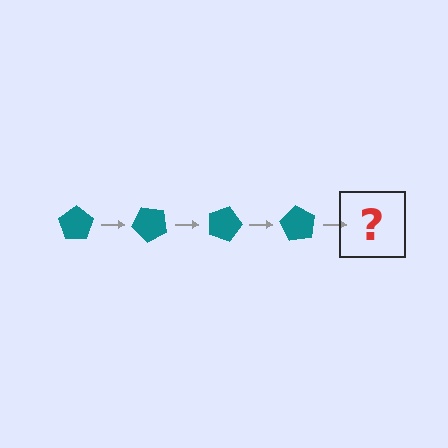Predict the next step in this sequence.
The next step is a teal pentagon rotated 180 degrees.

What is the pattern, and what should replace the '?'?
The pattern is that the pentagon rotates 45 degrees each step. The '?' should be a teal pentagon rotated 180 degrees.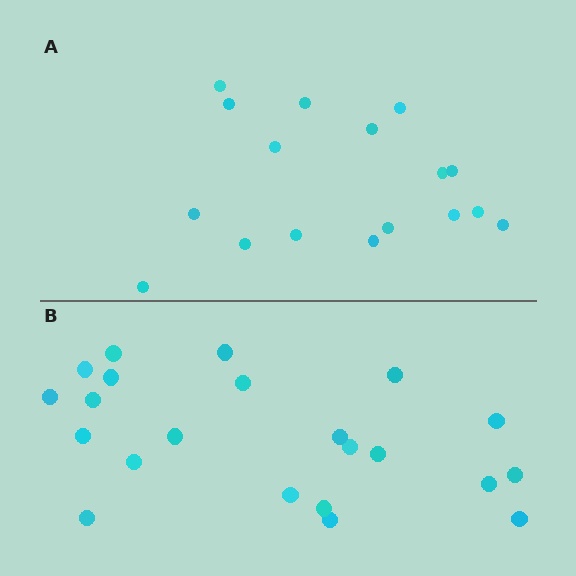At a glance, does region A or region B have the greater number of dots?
Region B (the bottom region) has more dots.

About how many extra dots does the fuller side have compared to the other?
Region B has about 5 more dots than region A.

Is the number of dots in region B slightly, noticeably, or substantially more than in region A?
Region B has noticeably more, but not dramatically so. The ratio is roughly 1.3 to 1.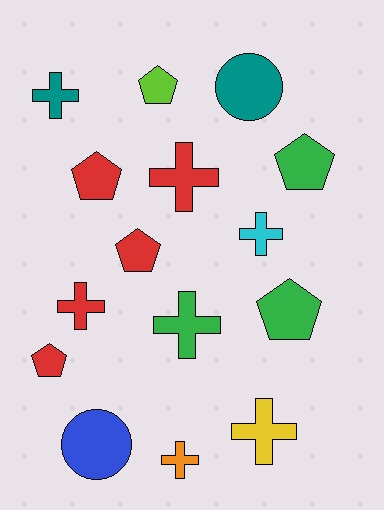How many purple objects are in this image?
There are no purple objects.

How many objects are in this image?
There are 15 objects.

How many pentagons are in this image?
There are 6 pentagons.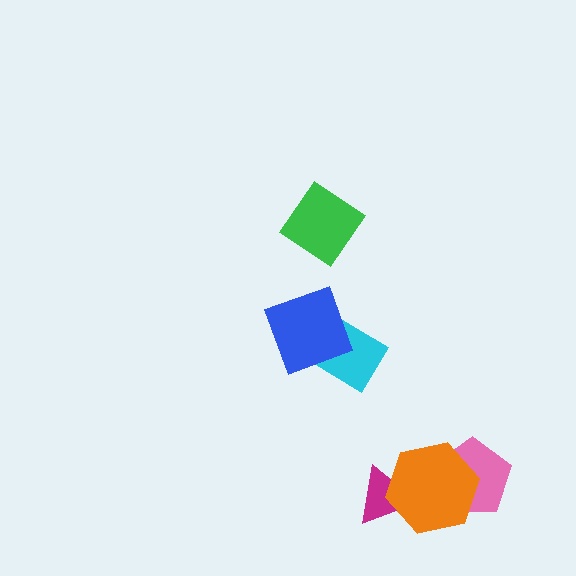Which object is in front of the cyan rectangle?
The blue square is in front of the cyan rectangle.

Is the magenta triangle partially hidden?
Yes, it is partially covered by another shape.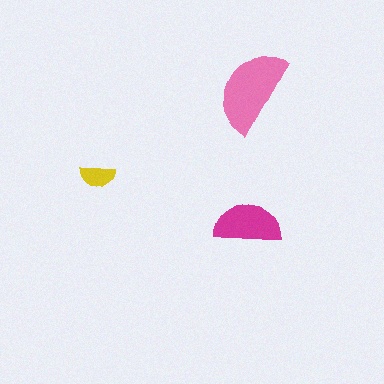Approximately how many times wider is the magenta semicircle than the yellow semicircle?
About 2 times wider.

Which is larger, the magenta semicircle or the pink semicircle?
The pink one.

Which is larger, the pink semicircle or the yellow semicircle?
The pink one.